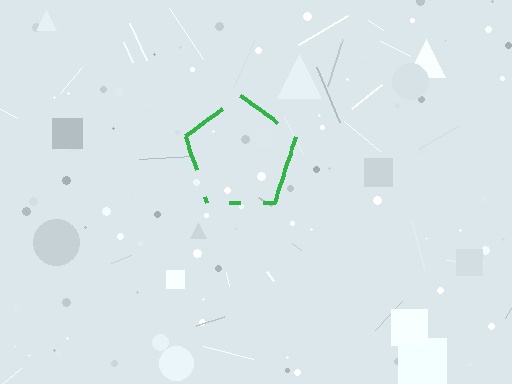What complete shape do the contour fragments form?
The contour fragments form a pentagon.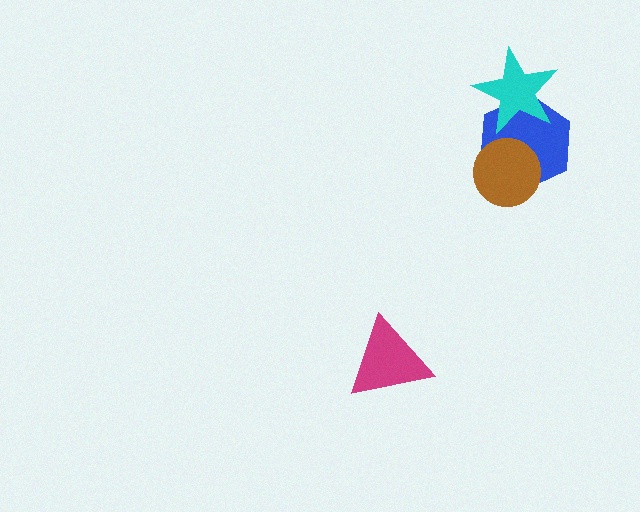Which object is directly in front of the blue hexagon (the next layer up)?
The cyan star is directly in front of the blue hexagon.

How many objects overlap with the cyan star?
1 object overlaps with the cyan star.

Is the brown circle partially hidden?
No, no other shape covers it.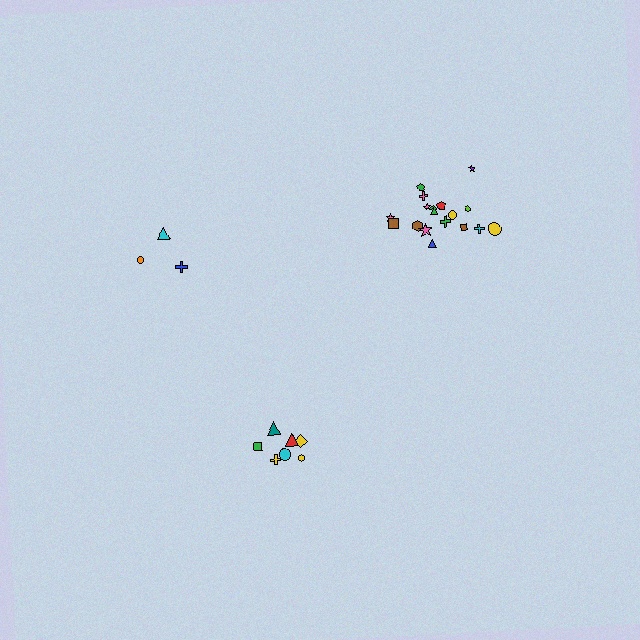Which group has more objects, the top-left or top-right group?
The top-right group.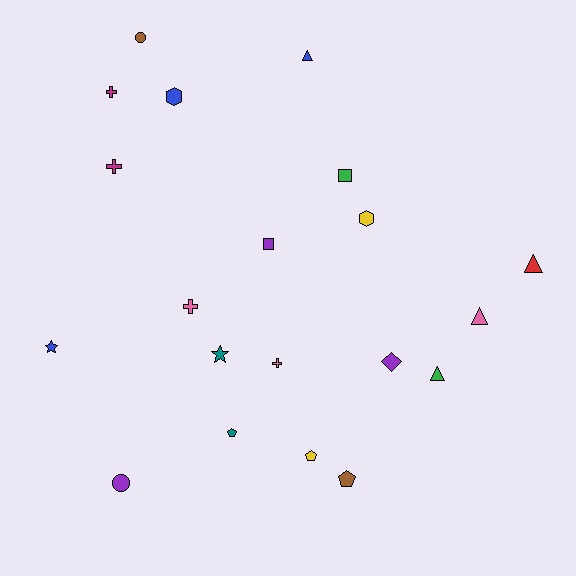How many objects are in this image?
There are 20 objects.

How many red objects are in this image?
There is 1 red object.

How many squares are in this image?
There are 2 squares.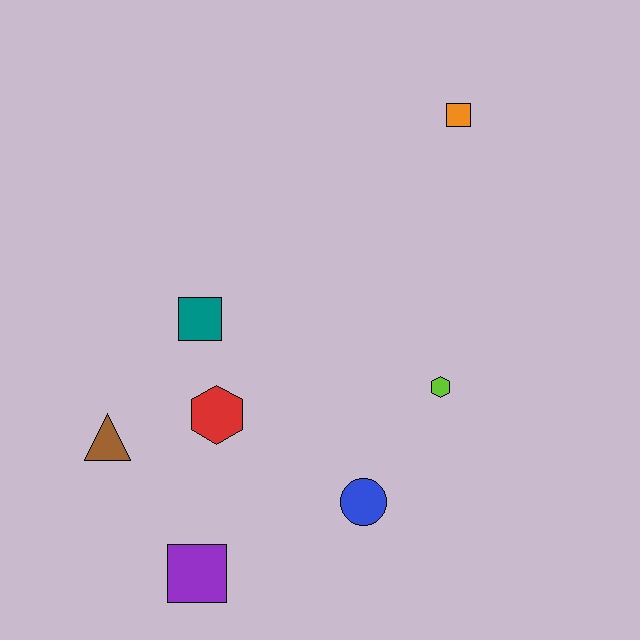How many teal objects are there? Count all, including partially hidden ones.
There is 1 teal object.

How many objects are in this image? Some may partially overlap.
There are 7 objects.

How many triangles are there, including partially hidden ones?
There is 1 triangle.